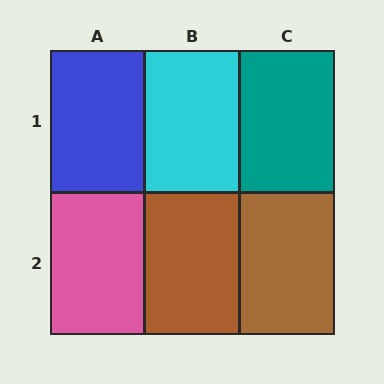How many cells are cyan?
1 cell is cyan.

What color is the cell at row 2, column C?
Brown.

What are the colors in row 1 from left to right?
Blue, cyan, teal.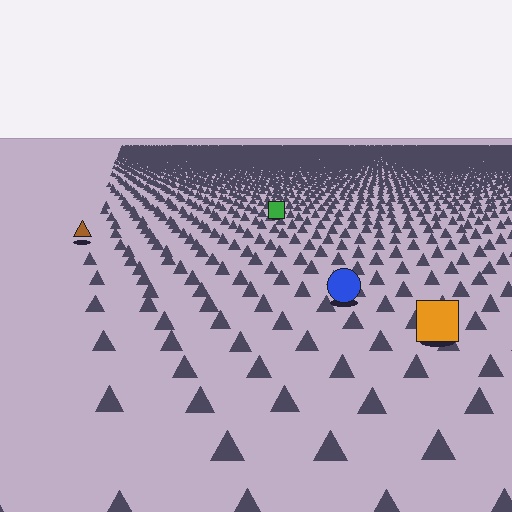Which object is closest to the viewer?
The orange square is closest. The texture marks near it are larger and more spread out.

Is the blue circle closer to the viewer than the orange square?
No. The orange square is closer — you can tell from the texture gradient: the ground texture is coarser near it.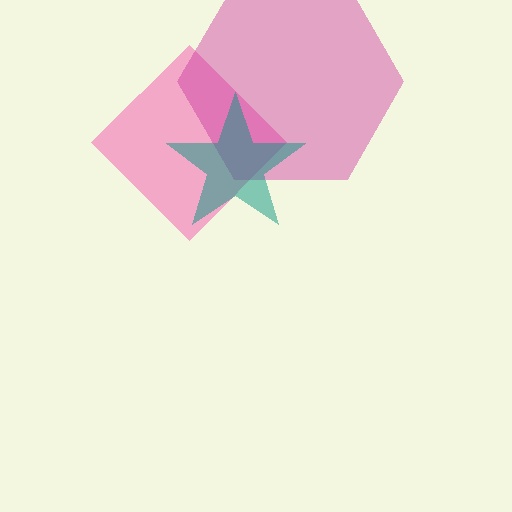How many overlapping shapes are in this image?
There are 3 overlapping shapes in the image.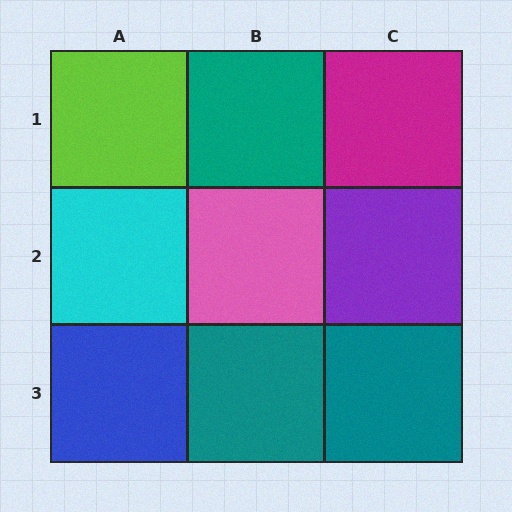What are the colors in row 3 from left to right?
Blue, teal, teal.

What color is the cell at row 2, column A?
Cyan.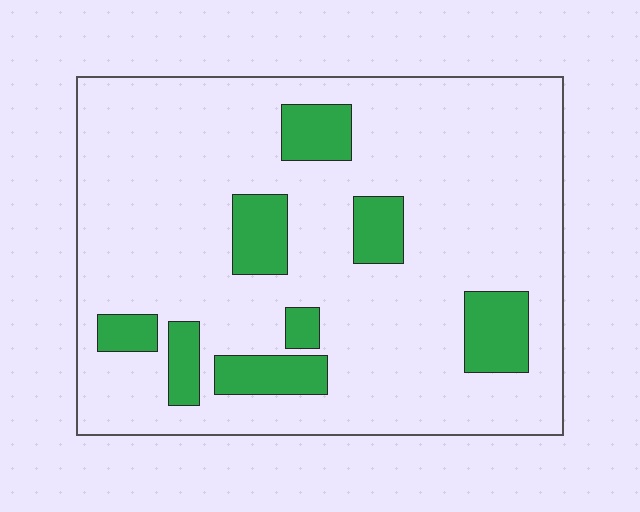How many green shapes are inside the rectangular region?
8.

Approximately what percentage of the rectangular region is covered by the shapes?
Approximately 15%.